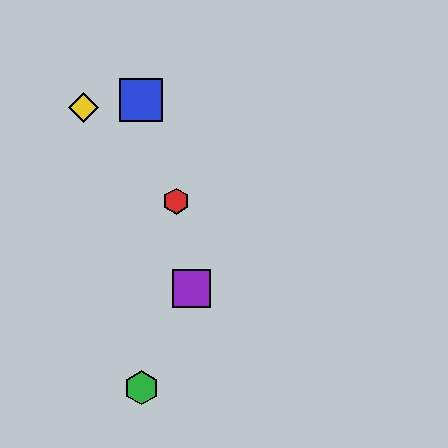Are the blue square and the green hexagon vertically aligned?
Yes, both are at x≈141.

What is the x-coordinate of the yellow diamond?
The yellow diamond is at x≈83.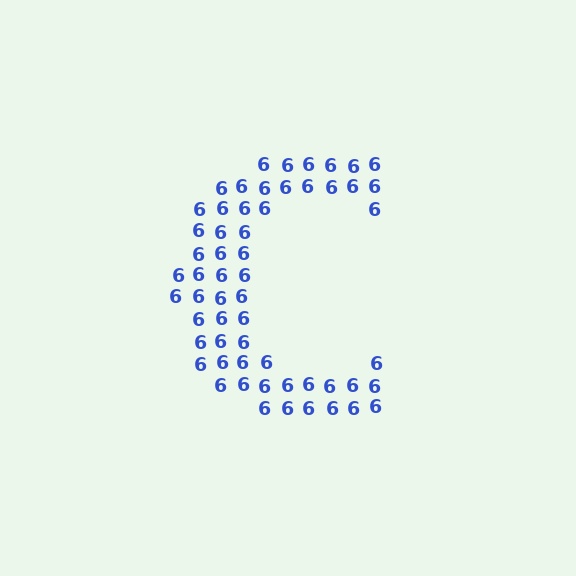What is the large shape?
The large shape is the letter C.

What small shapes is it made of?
It is made of small digit 6's.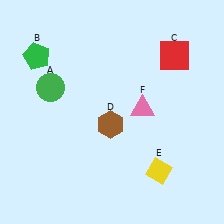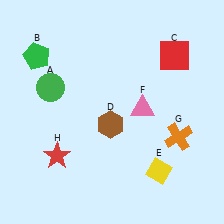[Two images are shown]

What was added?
An orange cross (G), a red star (H) were added in Image 2.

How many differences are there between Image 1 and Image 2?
There are 2 differences between the two images.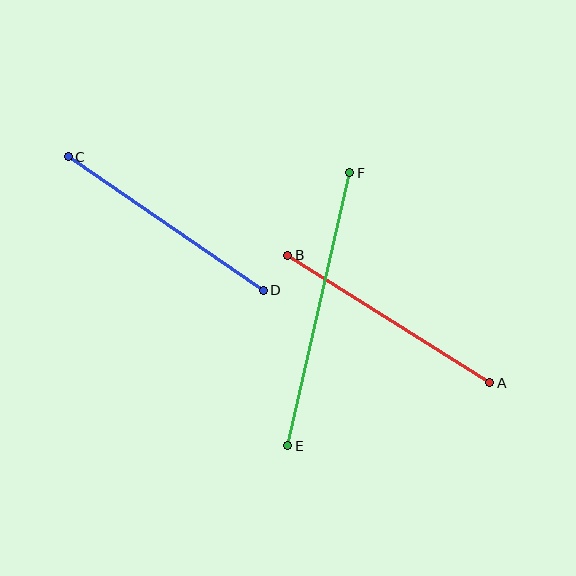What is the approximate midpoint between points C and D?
The midpoint is at approximately (166, 224) pixels.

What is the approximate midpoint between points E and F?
The midpoint is at approximately (319, 309) pixels.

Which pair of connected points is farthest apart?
Points E and F are farthest apart.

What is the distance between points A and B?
The distance is approximately 239 pixels.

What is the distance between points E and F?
The distance is approximately 280 pixels.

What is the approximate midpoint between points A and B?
The midpoint is at approximately (389, 319) pixels.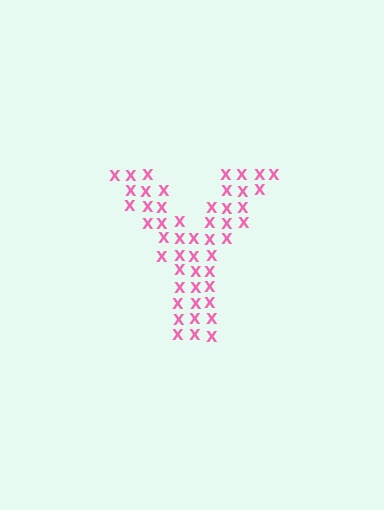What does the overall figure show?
The overall figure shows the letter Y.